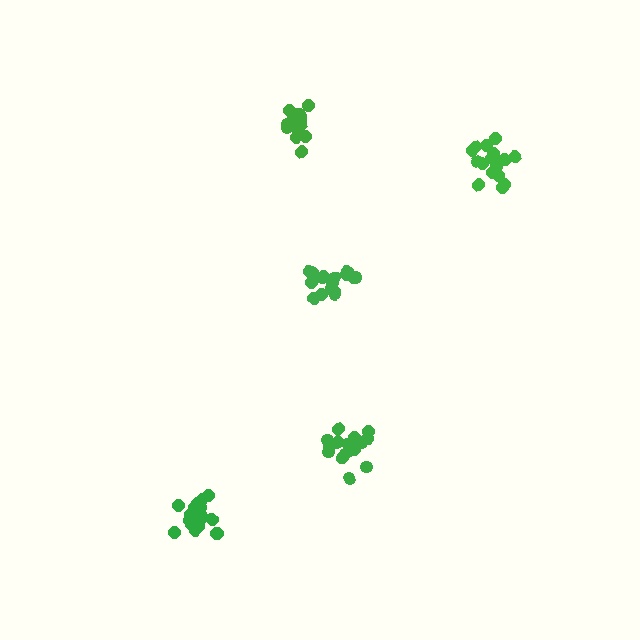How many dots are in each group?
Group 1: 17 dots, Group 2: 19 dots, Group 3: 14 dots, Group 4: 16 dots, Group 5: 18 dots (84 total).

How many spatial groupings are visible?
There are 5 spatial groupings.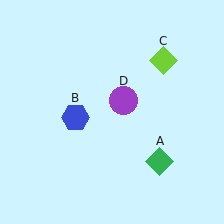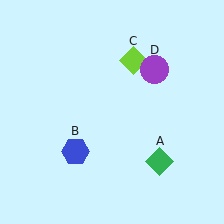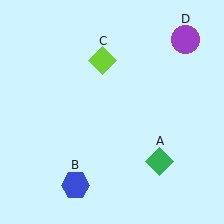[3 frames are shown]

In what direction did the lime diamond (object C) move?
The lime diamond (object C) moved left.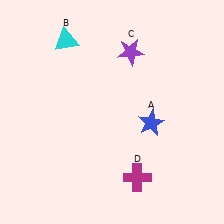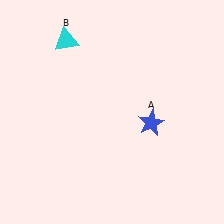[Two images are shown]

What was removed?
The purple star (C), the magenta cross (D) were removed in Image 2.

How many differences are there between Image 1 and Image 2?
There are 2 differences between the two images.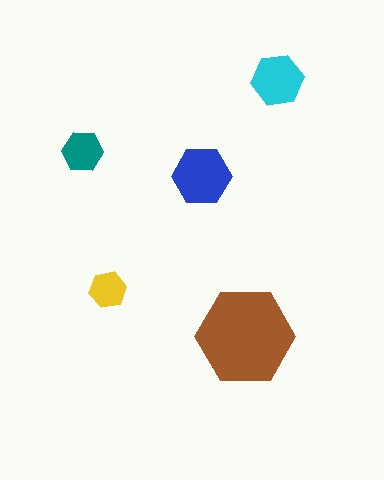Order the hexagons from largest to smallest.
the brown one, the blue one, the cyan one, the teal one, the yellow one.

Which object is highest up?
The cyan hexagon is topmost.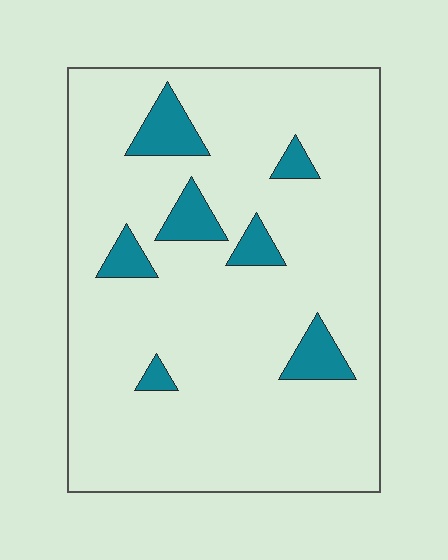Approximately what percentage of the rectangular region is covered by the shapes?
Approximately 10%.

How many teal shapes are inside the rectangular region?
7.